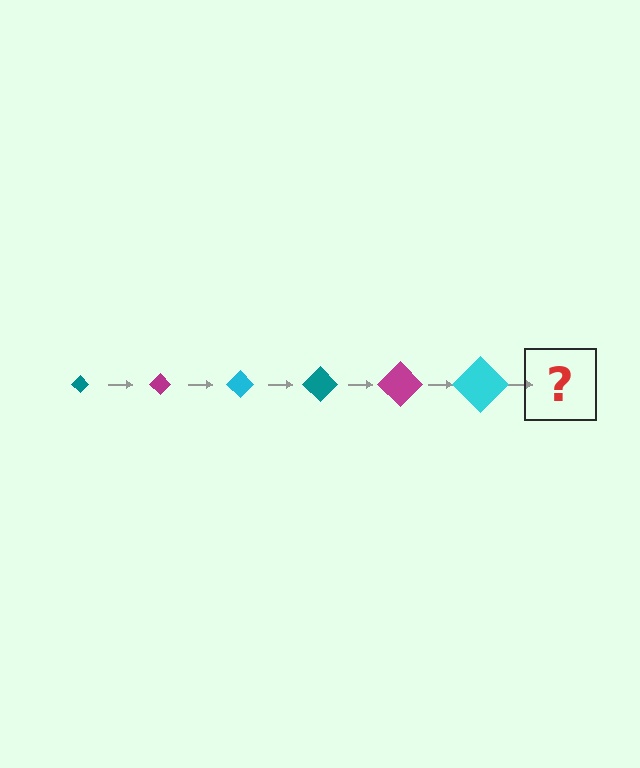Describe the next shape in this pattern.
It should be a teal diamond, larger than the previous one.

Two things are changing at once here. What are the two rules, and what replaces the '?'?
The two rules are that the diamond grows larger each step and the color cycles through teal, magenta, and cyan. The '?' should be a teal diamond, larger than the previous one.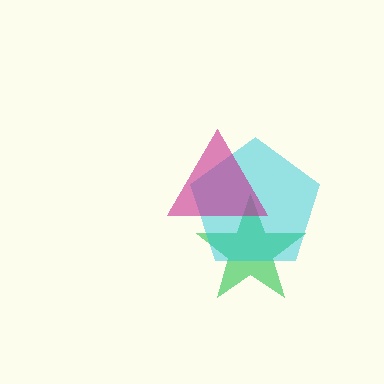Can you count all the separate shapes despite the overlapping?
Yes, there are 3 separate shapes.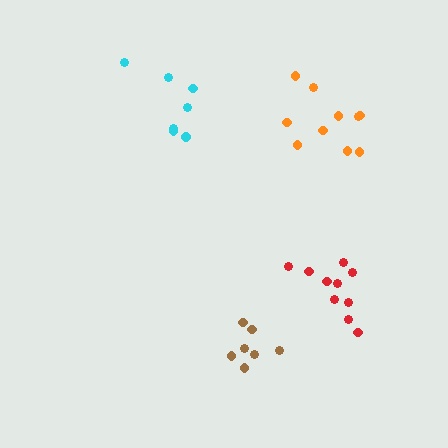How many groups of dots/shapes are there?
There are 4 groups.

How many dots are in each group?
Group 1: 7 dots, Group 2: 10 dots, Group 3: 10 dots, Group 4: 7 dots (34 total).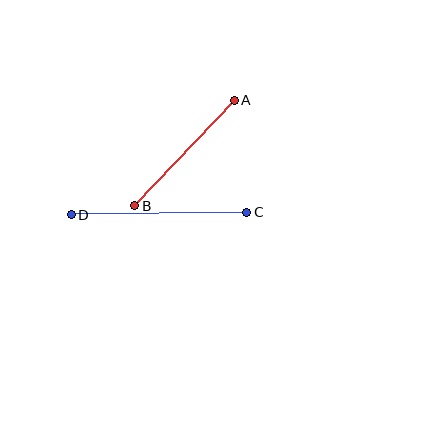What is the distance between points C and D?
The distance is approximately 175 pixels.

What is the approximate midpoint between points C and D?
The midpoint is at approximately (159, 213) pixels.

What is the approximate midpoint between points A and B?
The midpoint is at approximately (185, 153) pixels.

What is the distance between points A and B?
The distance is approximately 145 pixels.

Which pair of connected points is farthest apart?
Points C and D are farthest apart.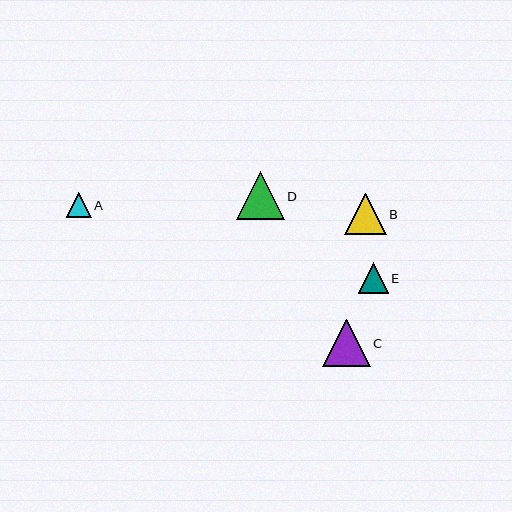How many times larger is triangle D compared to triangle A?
Triangle D is approximately 1.9 times the size of triangle A.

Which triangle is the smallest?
Triangle A is the smallest with a size of approximately 25 pixels.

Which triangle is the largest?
Triangle D is the largest with a size of approximately 48 pixels.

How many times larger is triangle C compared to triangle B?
Triangle C is approximately 1.1 times the size of triangle B.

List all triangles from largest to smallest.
From largest to smallest: D, C, B, E, A.